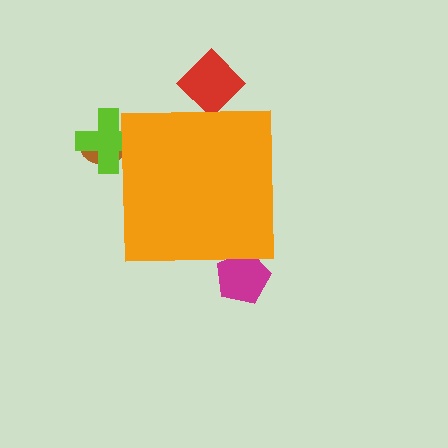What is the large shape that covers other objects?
An orange square.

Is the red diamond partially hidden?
Yes, the red diamond is partially hidden behind the orange square.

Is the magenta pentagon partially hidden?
Yes, the magenta pentagon is partially hidden behind the orange square.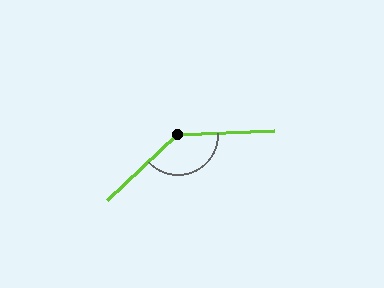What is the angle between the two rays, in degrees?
Approximately 139 degrees.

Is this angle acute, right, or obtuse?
It is obtuse.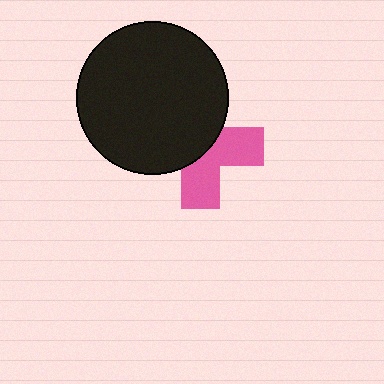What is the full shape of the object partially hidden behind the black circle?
The partially hidden object is a pink cross.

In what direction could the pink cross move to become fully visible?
The pink cross could move toward the lower-right. That would shift it out from behind the black circle entirely.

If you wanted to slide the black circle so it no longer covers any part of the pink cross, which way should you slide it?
Slide it toward the upper-left — that is the most direct way to separate the two shapes.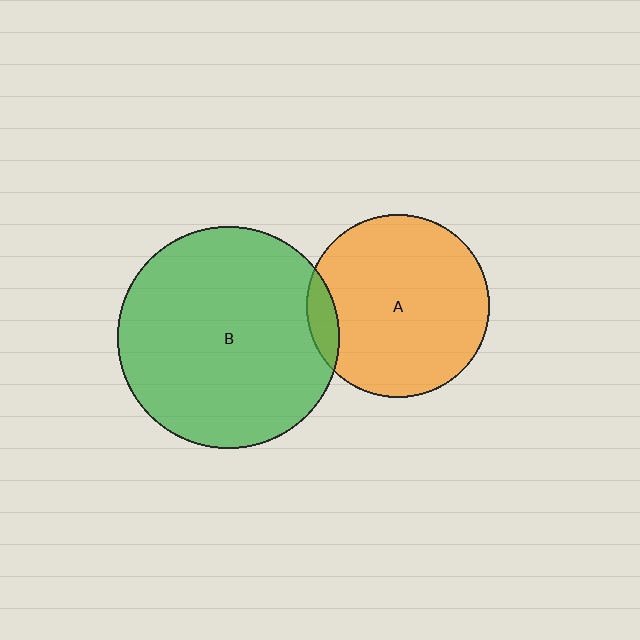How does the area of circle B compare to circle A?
Approximately 1.5 times.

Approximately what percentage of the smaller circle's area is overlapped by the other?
Approximately 10%.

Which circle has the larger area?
Circle B (green).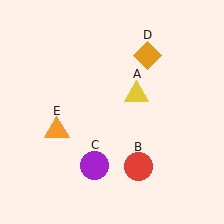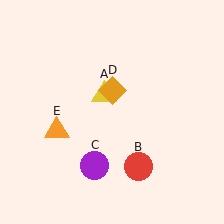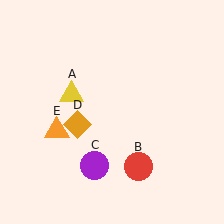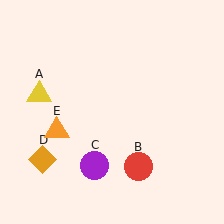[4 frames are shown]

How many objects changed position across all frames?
2 objects changed position: yellow triangle (object A), orange diamond (object D).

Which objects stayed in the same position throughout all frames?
Red circle (object B) and purple circle (object C) and orange triangle (object E) remained stationary.